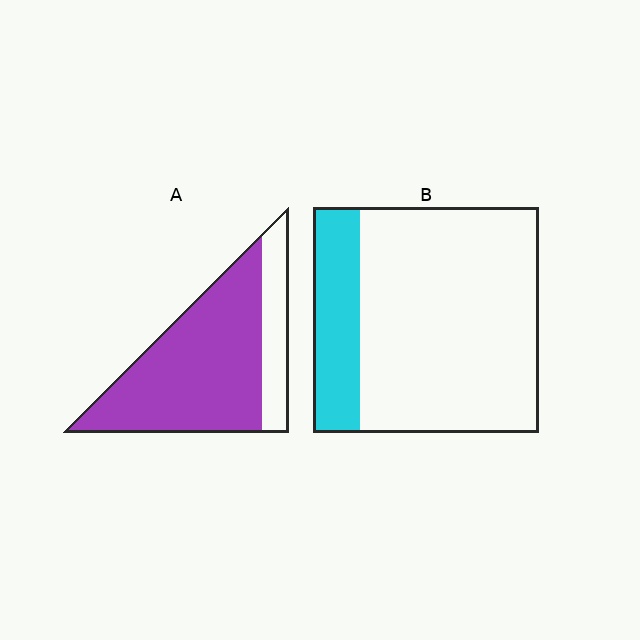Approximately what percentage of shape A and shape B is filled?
A is approximately 80% and B is approximately 20%.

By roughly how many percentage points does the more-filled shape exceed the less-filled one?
By roughly 55 percentage points (A over B).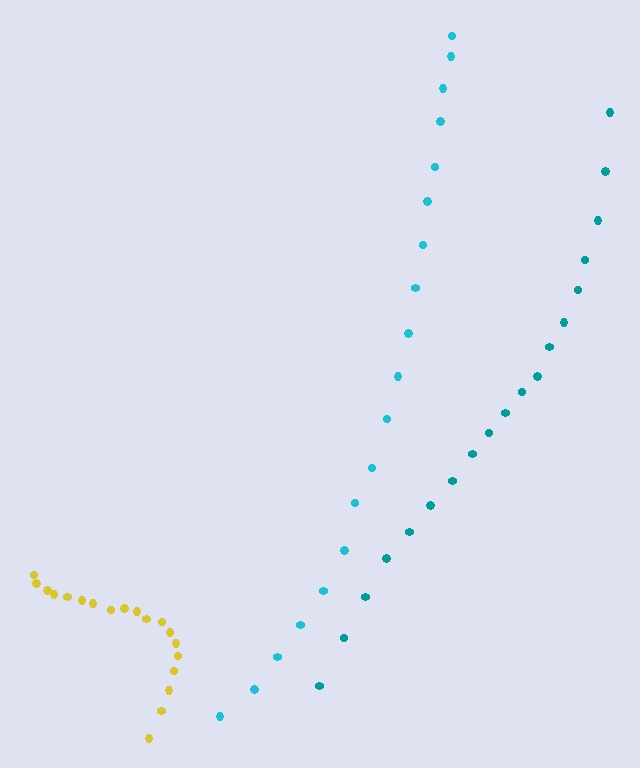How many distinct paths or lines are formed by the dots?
There are 3 distinct paths.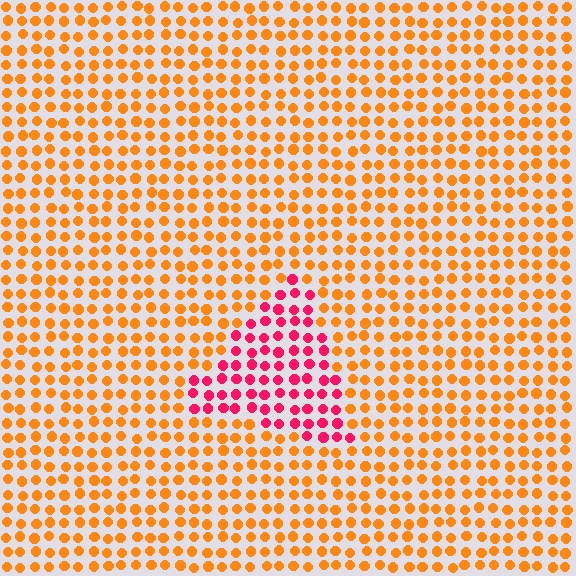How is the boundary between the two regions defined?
The boundary is defined purely by a slight shift in hue (about 51 degrees). Spacing, size, and orientation are identical on both sides.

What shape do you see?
I see a triangle.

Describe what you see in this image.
The image is filled with small orange elements in a uniform arrangement. A triangle-shaped region is visible where the elements are tinted to a slightly different hue, forming a subtle color boundary.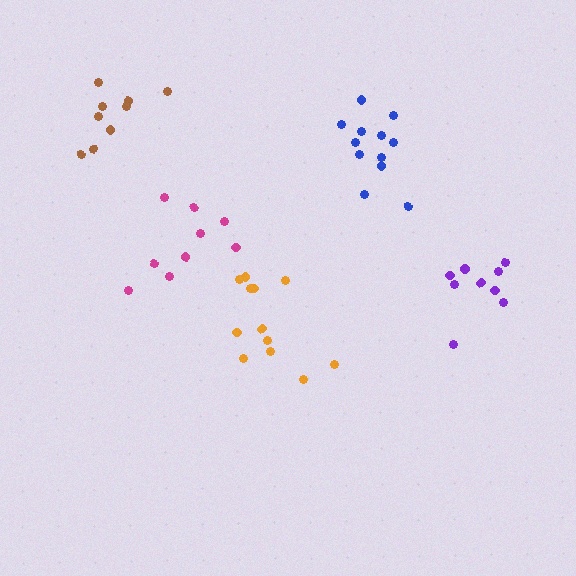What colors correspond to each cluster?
The clusters are colored: blue, brown, purple, magenta, orange.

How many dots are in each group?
Group 1: 12 dots, Group 2: 9 dots, Group 3: 9 dots, Group 4: 9 dots, Group 5: 12 dots (51 total).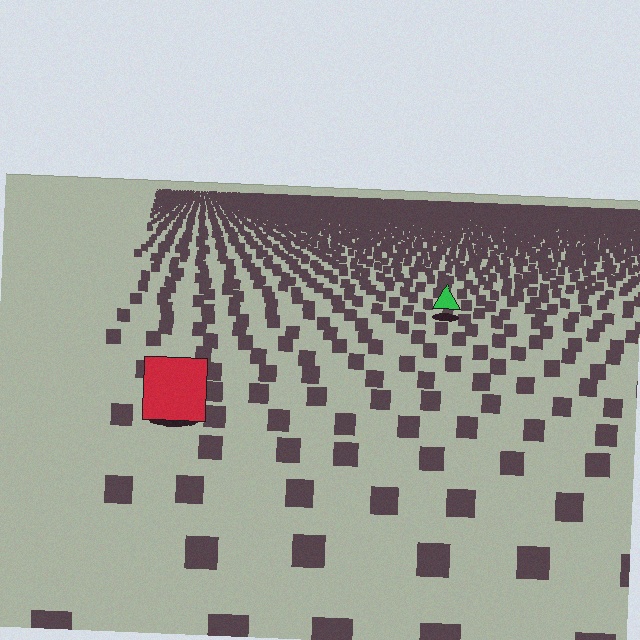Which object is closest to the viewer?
The red square is closest. The texture marks near it are larger and more spread out.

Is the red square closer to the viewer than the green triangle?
Yes. The red square is closer — you can tell from the texture gradient: the ground texture is coarser near it.